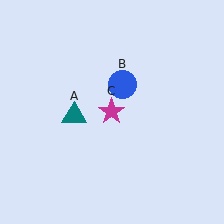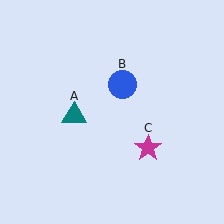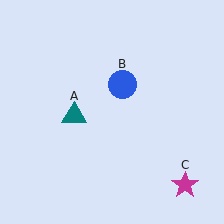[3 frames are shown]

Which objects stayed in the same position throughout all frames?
Teal triangle (object A) and blue circle (object B) remained stationary.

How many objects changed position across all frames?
1 object changed position: magenta star (object C).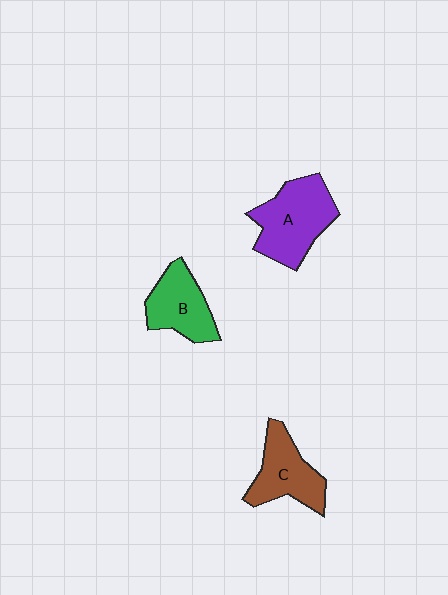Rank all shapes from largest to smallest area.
From largest to smallest: A (purple), C (brown), B (green).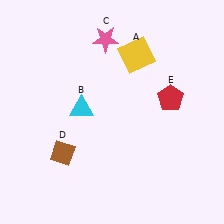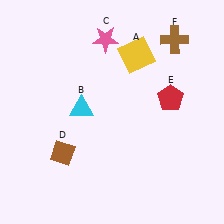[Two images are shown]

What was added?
A brown cross (F) was added in Image 2.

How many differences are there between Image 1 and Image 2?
There is 1 difference between the two images.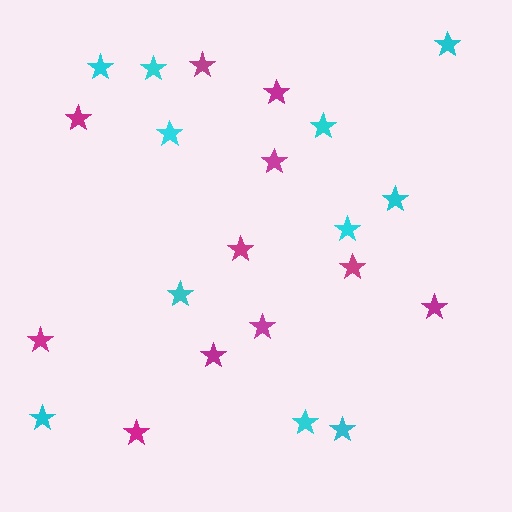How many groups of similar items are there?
There are 2 groups: one group of cyan stars (11) and one group of magenta stars (11).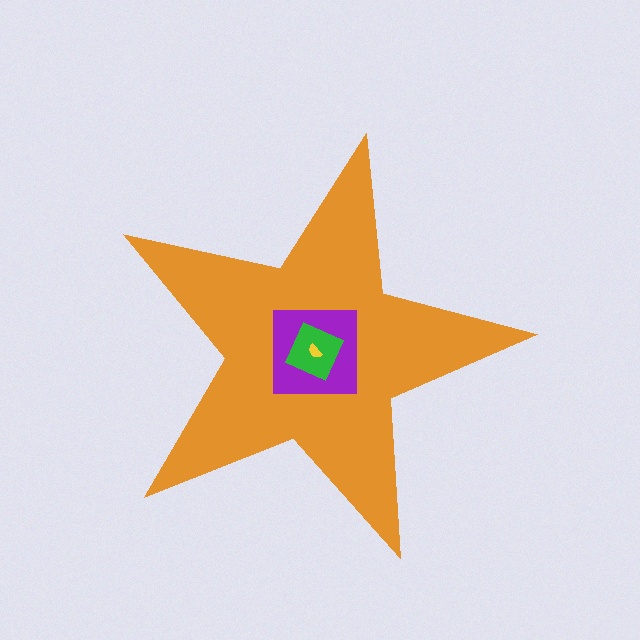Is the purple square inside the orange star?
Yes.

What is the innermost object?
The yellow semicircle.